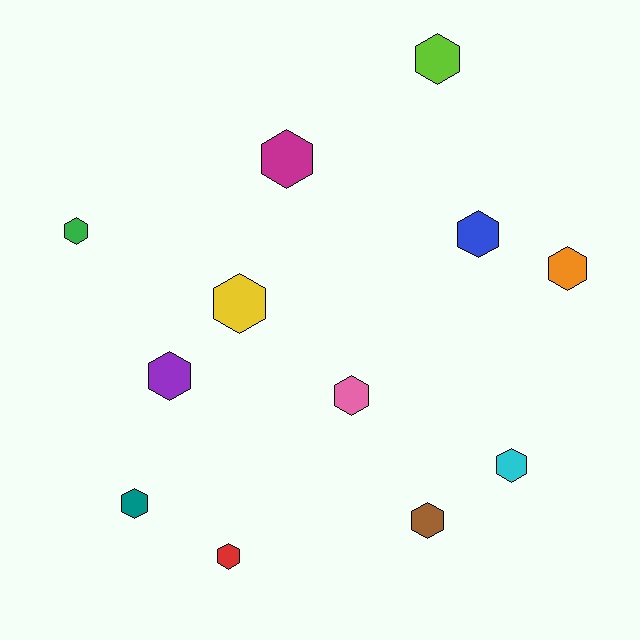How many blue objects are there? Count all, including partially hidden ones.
There is 1 blue object.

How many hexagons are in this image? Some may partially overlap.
There are 12 hexagons.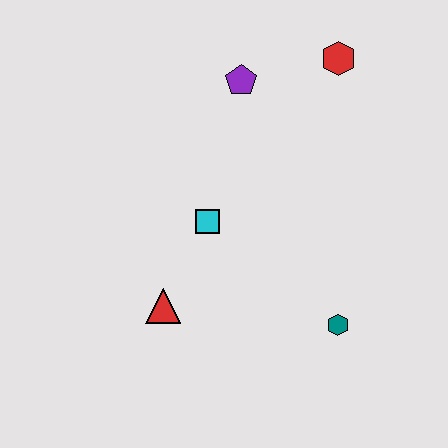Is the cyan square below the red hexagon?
Yes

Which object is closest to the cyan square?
The red triangle is closest to the cyan square.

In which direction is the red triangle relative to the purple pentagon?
The red triangle is below the purple pentagon.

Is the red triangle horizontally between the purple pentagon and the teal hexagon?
No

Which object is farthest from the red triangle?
The red hexagon is farthest from the red triangle.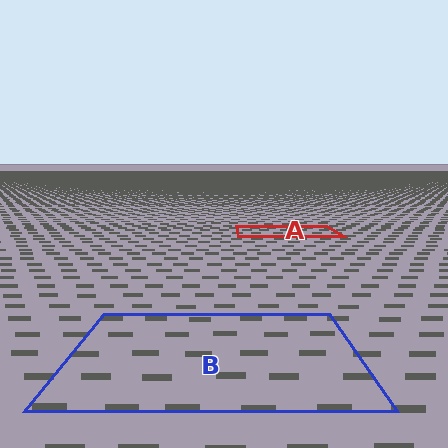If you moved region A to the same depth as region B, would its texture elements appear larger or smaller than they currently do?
They would appear larger. At a closer depth, the same texture elements are projected at a bigger on-screen size.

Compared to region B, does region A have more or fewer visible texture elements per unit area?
Region A has more texture elements per unit area — they are packed more densely because it is farther away.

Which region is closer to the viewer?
Region B is closer. The texture elements there are larger and more spread out.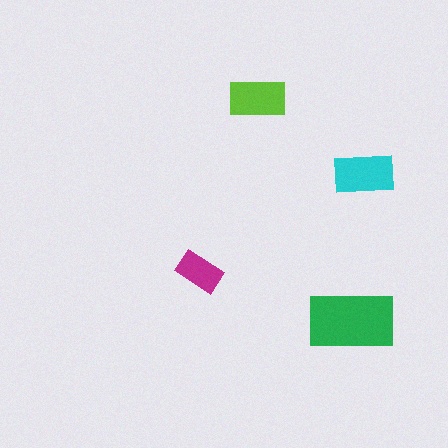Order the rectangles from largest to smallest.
the green one, the cyan one, the lime one, the magenta one.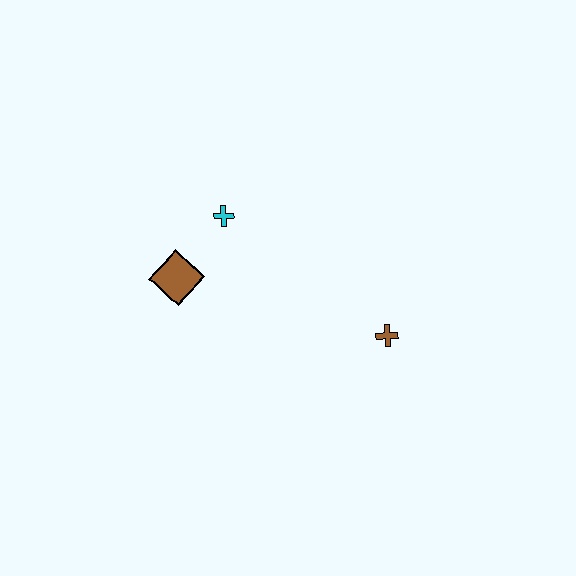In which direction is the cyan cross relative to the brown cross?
The cyan cross is to the left of the brown cross.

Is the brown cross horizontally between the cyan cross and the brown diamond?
No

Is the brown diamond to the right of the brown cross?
No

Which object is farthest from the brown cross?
The brown diamond is farthest from the brown cross.